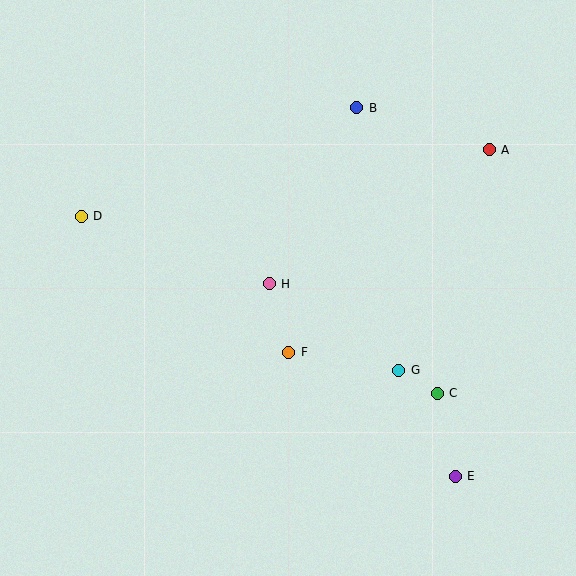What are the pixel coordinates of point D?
Point D is at (81, 216).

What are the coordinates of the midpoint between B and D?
The midpoint between B and D is at (219, 162).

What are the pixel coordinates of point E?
Point E is at (455, 476).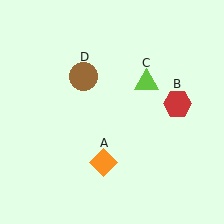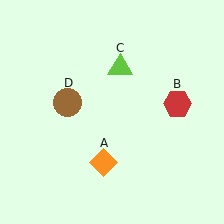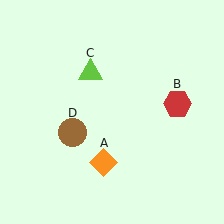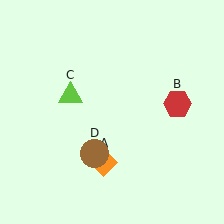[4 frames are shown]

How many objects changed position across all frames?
2 objects changed position: lime triangle (object C), brown circle (object D).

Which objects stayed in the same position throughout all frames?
Orange diamond (object A) and red hexagon (object B) remained stationary.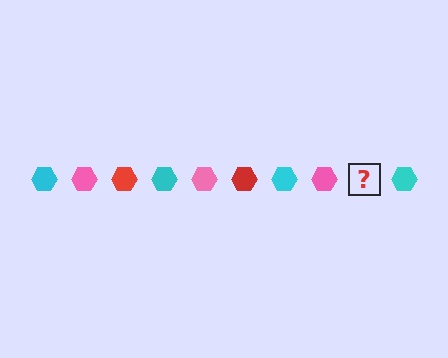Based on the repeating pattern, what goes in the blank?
The blank should be a red hexagon.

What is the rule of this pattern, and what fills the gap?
The rule is that the pattern cycles through cyan, pink, red hexagons. The gap should be filled with a red hexagon.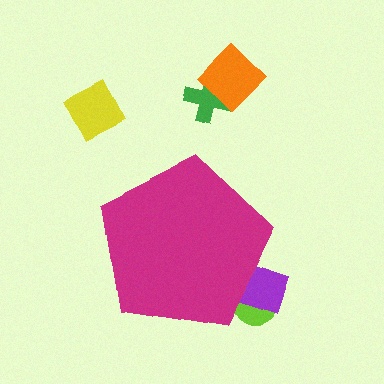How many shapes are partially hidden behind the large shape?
2 shapes are partially hidden.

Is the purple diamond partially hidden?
Yes, the purple diamond is partially hidden behind the magenta pentagon.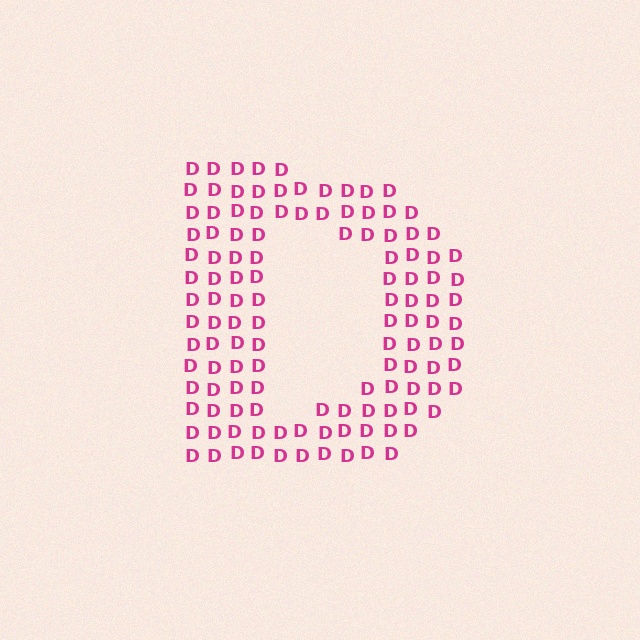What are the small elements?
The small elements are letter D's.